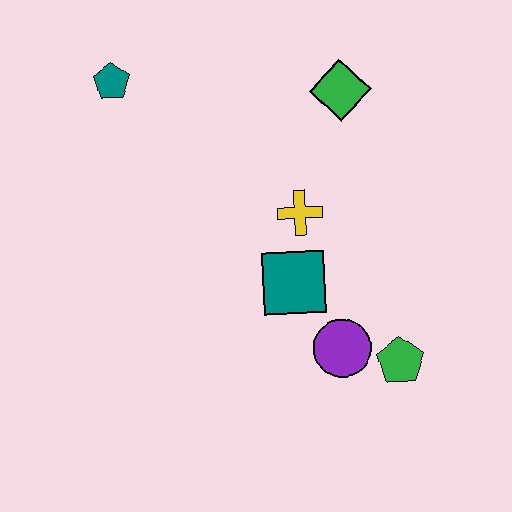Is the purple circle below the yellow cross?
Yes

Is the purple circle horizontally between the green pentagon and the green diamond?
No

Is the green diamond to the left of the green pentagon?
Yes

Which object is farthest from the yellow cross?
The teal pentagon is farthest from the yellow cross.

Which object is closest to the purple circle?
The green pentagon is closest to the purple circle.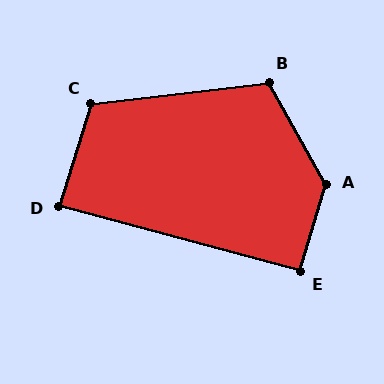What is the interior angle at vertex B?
Approximately 112 degrees (obtuse).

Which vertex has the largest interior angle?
A, at approximately 134 degrees.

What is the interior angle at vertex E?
Approximately 92 degrees (approximately right).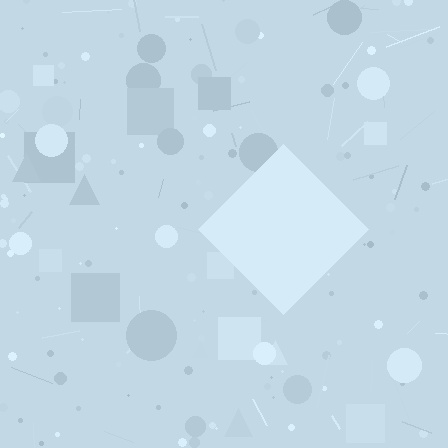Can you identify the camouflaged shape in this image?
The camouflaged shape is a diamond.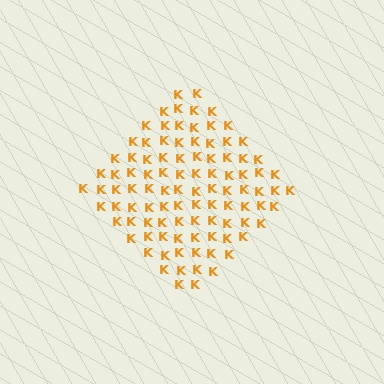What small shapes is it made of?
It is made of small letter K's.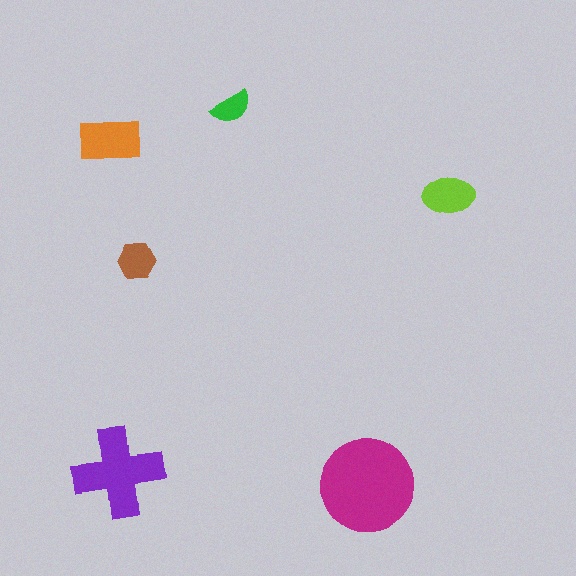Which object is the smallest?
The green semicircle.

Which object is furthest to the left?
The purple cross is leftmost.